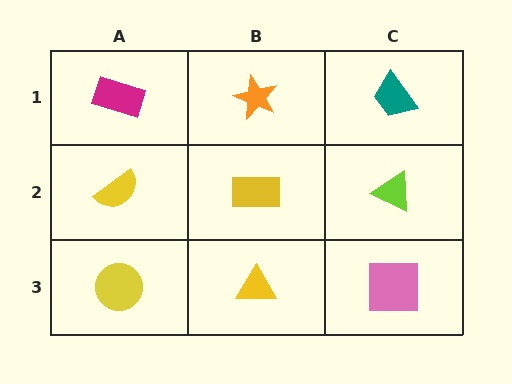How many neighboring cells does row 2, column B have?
4.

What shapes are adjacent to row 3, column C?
A lime triangle (row 2, column C), a yellow triangle (row 3, column B).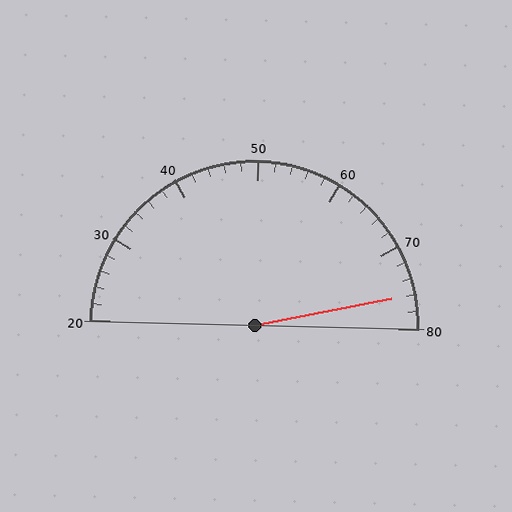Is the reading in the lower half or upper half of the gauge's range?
The reading is in the upper half of the range (20 to 80).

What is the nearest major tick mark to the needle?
The nearest major tick mark is 80.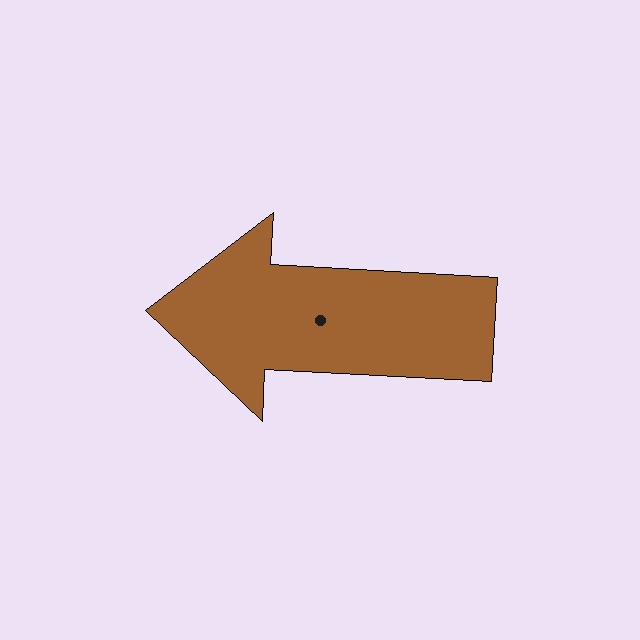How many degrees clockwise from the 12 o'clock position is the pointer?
Approximately 273 degrees.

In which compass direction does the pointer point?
West.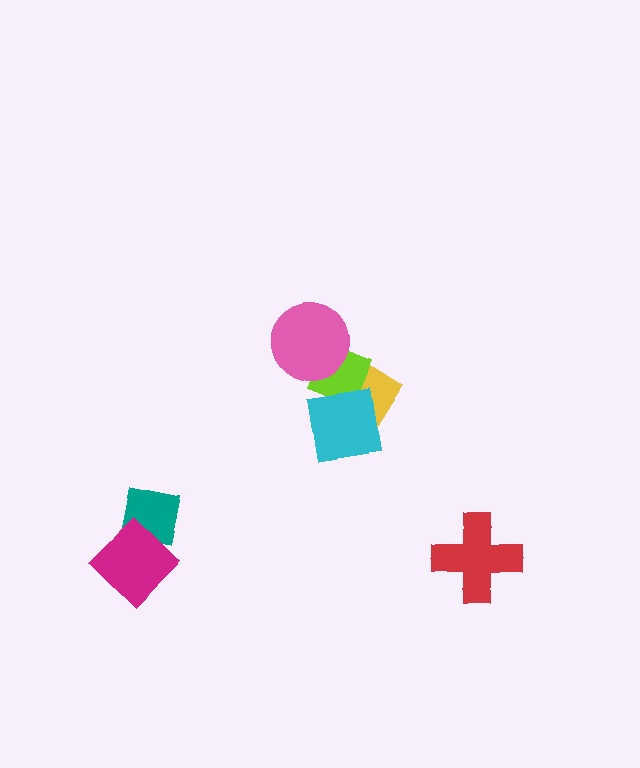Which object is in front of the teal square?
The magenta diamond is in front of the teal square.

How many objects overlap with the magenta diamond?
1 object overlaps with the magenta diamond.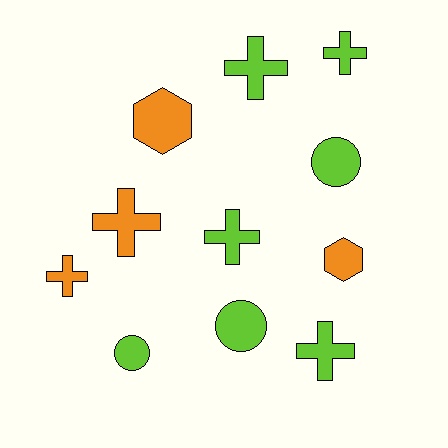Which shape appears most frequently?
Cross, with 6 objects.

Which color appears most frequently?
Lime, with 7 objects.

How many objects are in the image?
There are 11 objects.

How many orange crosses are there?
There are 2 orange crosses.